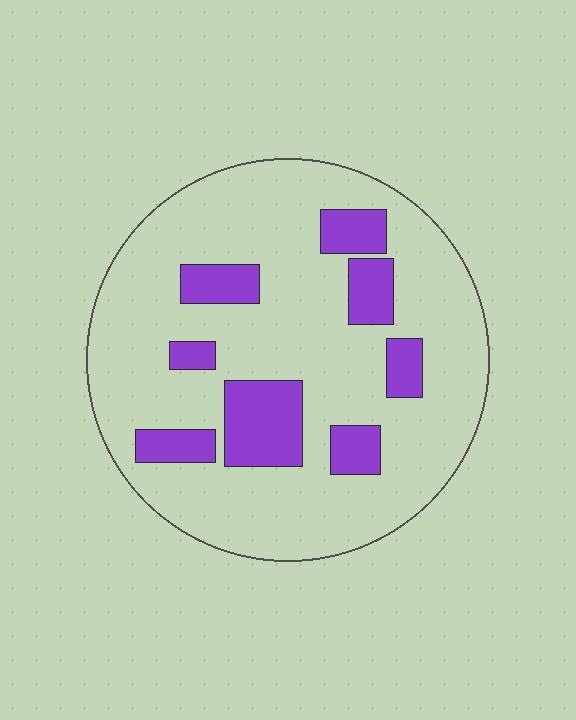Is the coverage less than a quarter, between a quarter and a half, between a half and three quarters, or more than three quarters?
Less than a quarter.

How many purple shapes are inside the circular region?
8.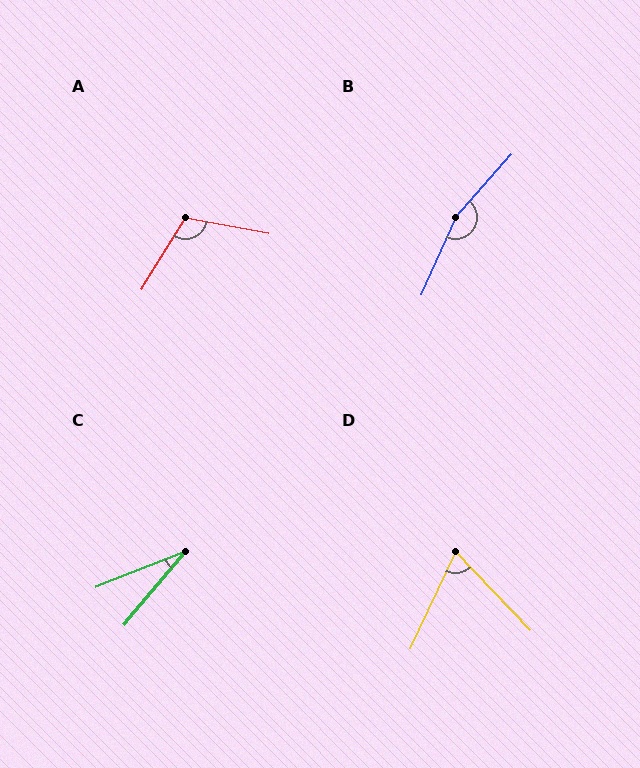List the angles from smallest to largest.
C (28°), D (69°), A (111°), B (162°).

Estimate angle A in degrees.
Approximately 111 degrees.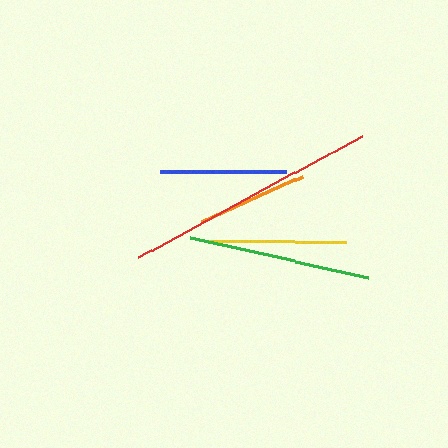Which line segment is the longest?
The red line is the longest at approximately 254 pixels.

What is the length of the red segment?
The red segment is approximately 254 pixels long.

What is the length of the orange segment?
The orange segment is approximately 111 pixels long.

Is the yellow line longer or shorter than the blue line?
The yellow line is longer than the blue line.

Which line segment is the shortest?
The orange line is the shortest at approximately 111 pixels.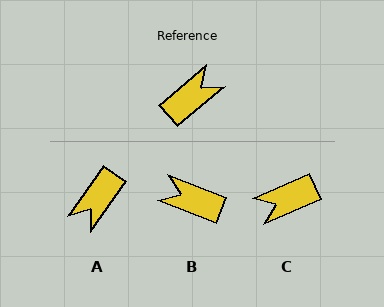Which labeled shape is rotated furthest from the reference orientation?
A, about 165 degrees away.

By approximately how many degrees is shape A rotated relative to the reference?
Approximately 165 degrees clockwise.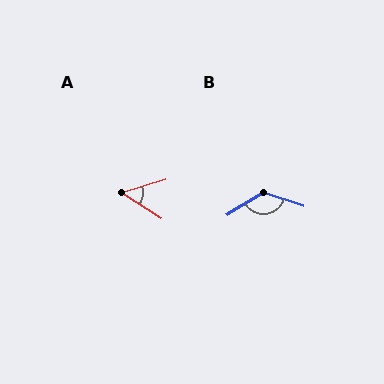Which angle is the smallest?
A, at approximately 50 degrees.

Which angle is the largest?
B, at approximately 130 degrees.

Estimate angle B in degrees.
Approximately 130 degrees.